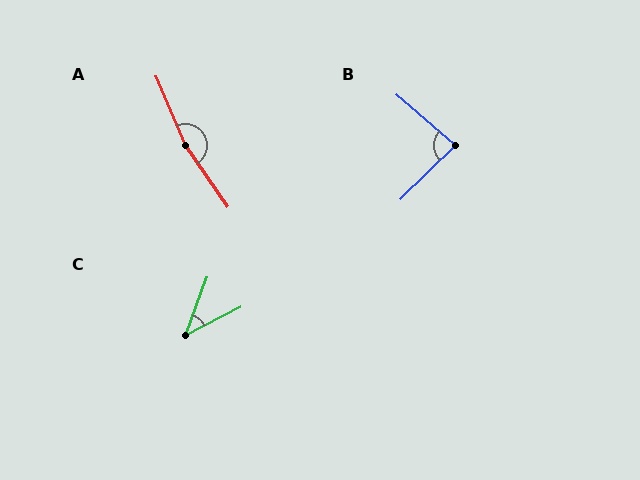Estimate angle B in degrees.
Approximately 85 degrees.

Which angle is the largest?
A, at approximately 169 degrees.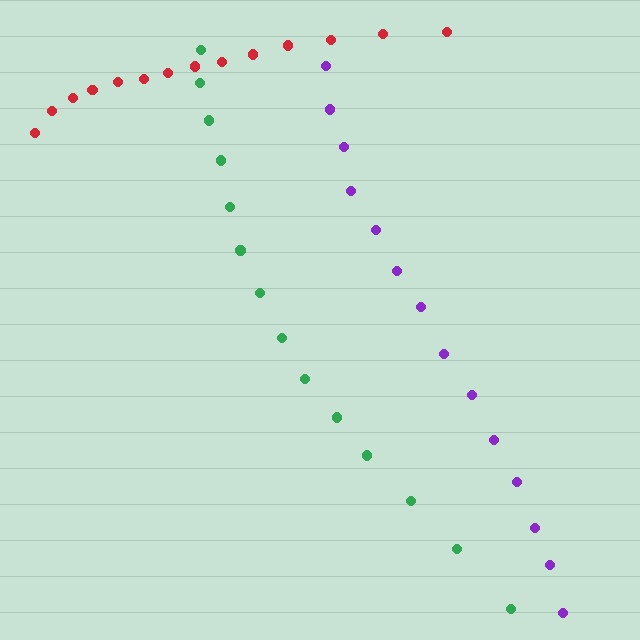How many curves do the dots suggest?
There are 3 distinct paths.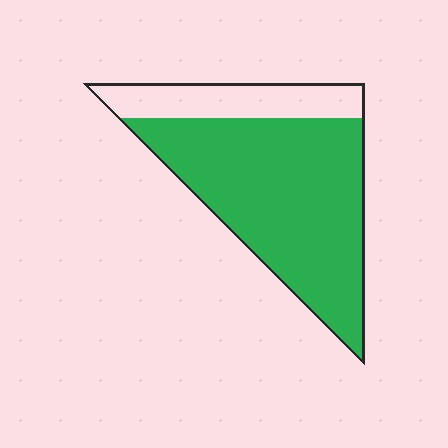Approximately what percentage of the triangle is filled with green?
Approximately 75%.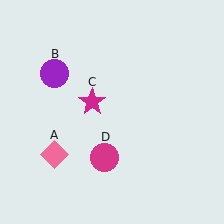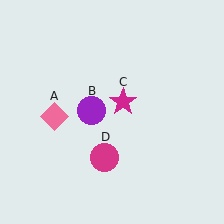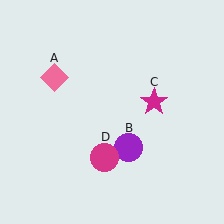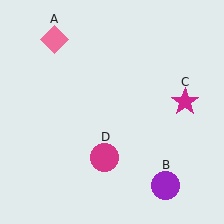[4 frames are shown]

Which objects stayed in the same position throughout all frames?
Magenta circle (object D) remained stationary.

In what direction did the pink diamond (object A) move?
The pink diamond (object A) moved up.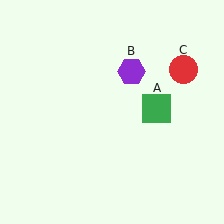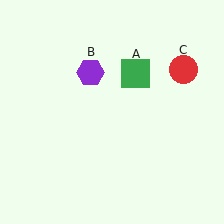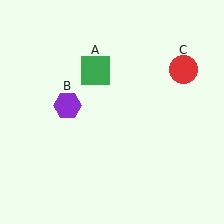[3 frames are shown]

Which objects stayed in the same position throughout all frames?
Red circle (object C) remained stationary.